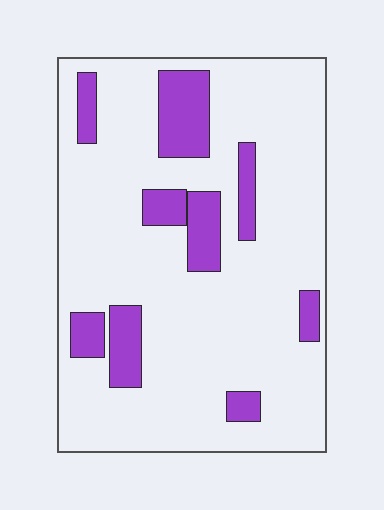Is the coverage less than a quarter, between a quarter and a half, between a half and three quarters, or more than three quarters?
Less than a quarter.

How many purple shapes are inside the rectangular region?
9.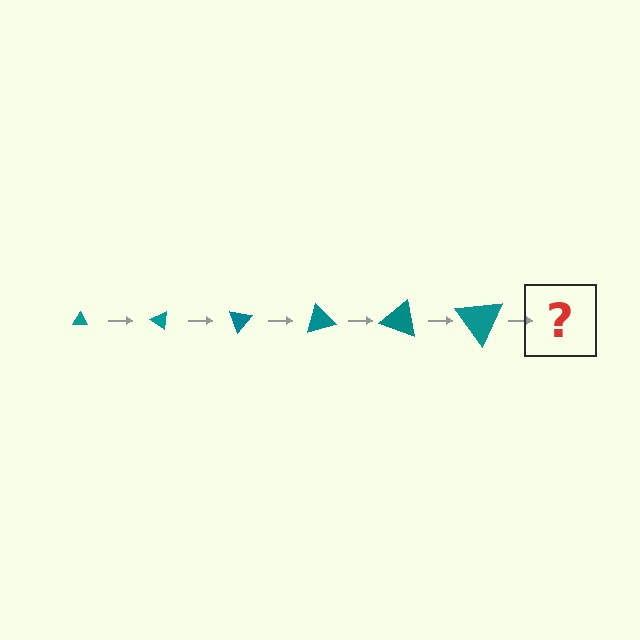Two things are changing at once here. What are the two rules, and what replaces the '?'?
The two rules are that the triangle grows larger each step and it rotates 35 degrees each step. The '?' should be a triangle, larger than the previous one and rotated 210 degrees from the start.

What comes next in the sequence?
The next element should be a triangle, larger than the previous one and rotated 210 degrees from the start.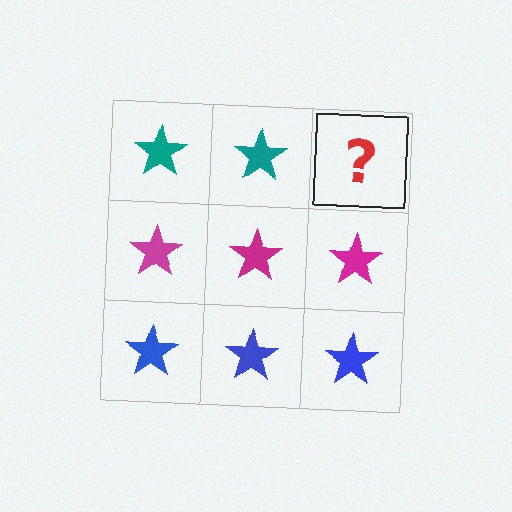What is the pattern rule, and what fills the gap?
The rule is that each row has a consistent color. The gap should be filled with a teal star.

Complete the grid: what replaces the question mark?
The question mark should be replaced with a teal star.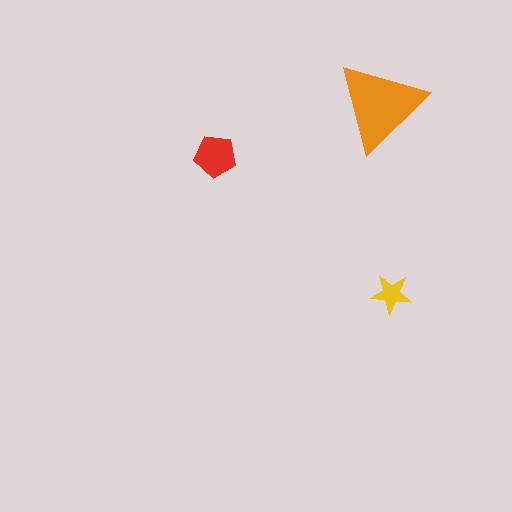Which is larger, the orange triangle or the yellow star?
The orange triangle.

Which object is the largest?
The orange triangle.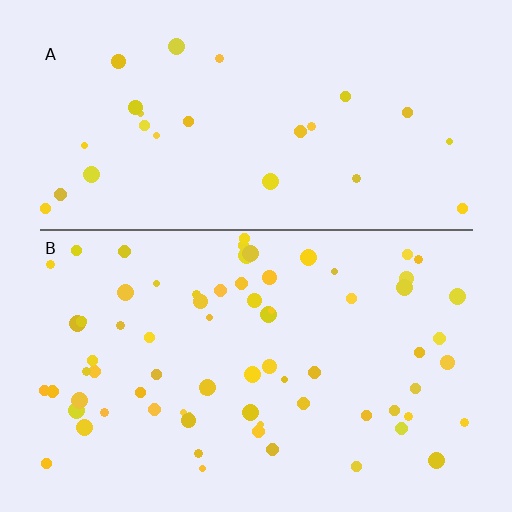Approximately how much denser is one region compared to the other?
Approximately 2.7× — region B over region A.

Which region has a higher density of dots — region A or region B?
B (the bottom).